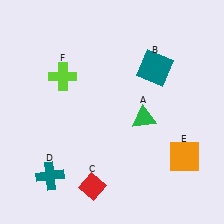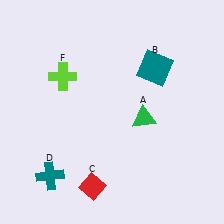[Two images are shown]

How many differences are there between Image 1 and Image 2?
There is 1 difference between the two images.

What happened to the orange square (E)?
The orange square (E) was removed in Image 2. It was in the bottom-right area of Image 1.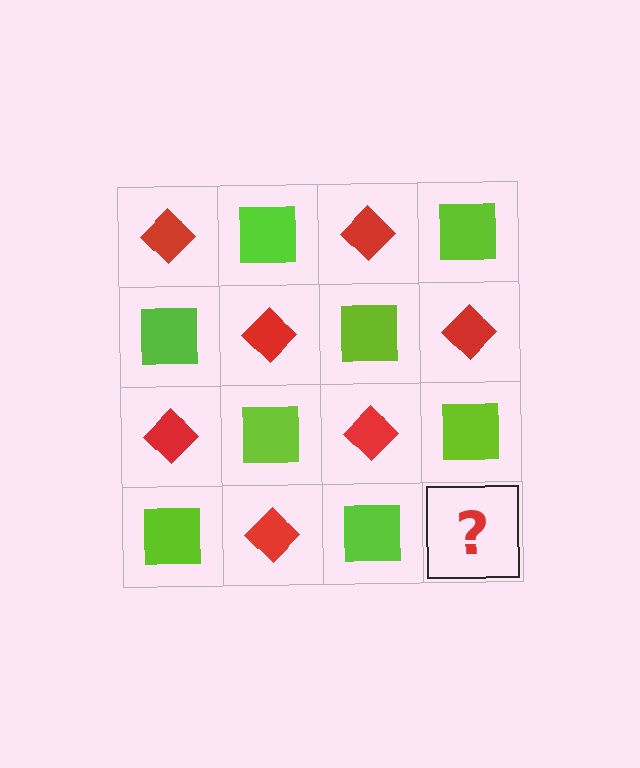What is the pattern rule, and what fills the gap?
The rule is that it alternates red diamond and lime square in a checkerboard pattern. The gap should be filled with a red diamond.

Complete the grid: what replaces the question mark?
The question mark should be replaced with a red diamond.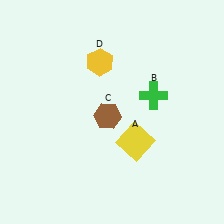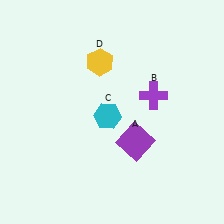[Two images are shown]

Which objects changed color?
A changed from yellow to purple. B changed from green to purple. C changed from brown to cyan.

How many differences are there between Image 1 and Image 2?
There are 3 differences between the two images.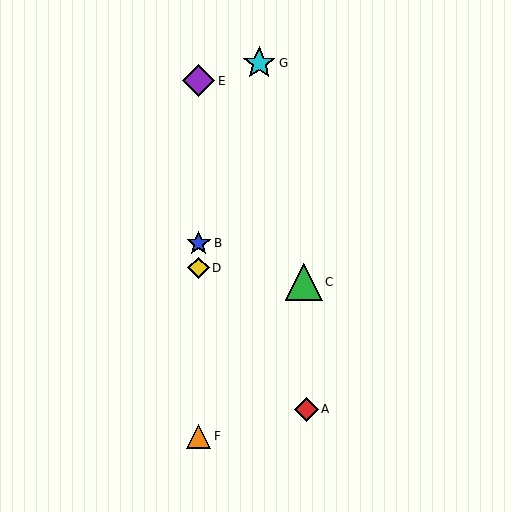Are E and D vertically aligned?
Yes, both are at x≈199.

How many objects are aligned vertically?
4 objects (B, D, E, F) are aligned vertically.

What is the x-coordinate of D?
Object D is at x≈199.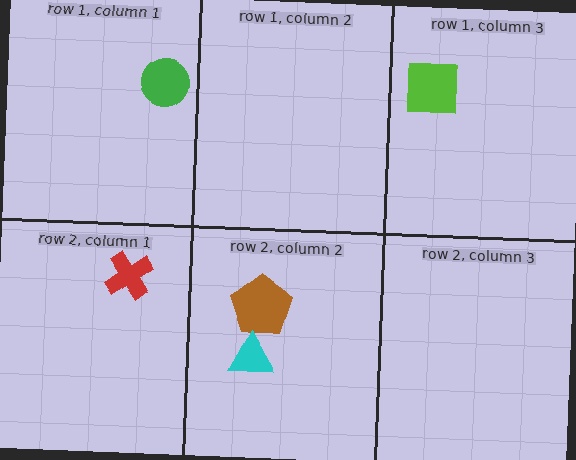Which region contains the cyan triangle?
The row 2, column 2 region.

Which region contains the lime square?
The row 1, column 3 region.